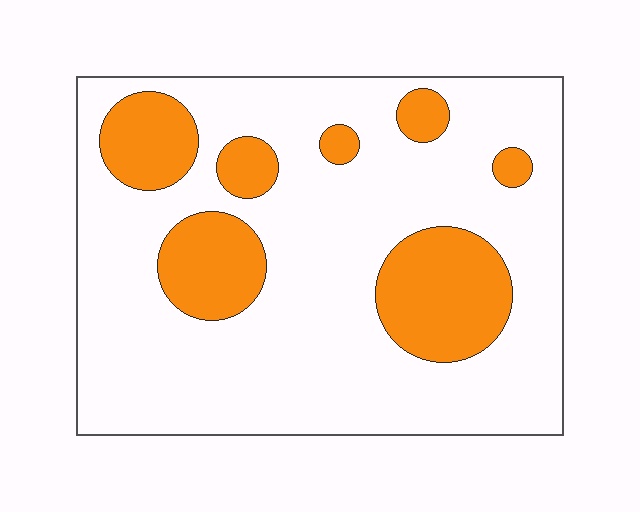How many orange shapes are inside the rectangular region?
7.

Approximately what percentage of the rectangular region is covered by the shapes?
Approximately 25%.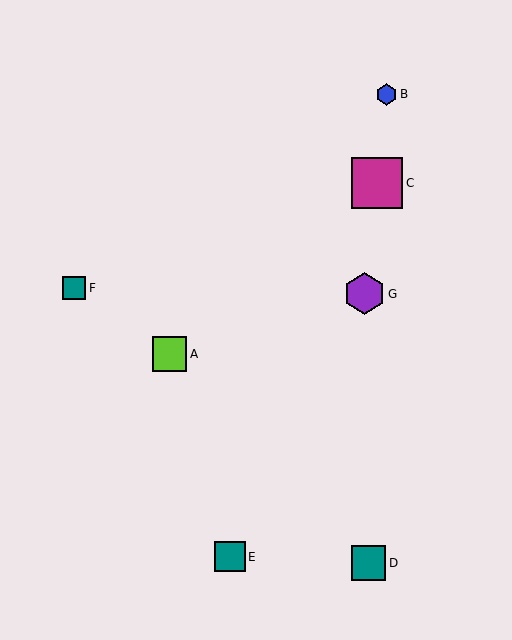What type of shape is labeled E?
Shape E is a teal square.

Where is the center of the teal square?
The center of the teal square is at (230, 557).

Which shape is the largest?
The magenta square (labeled C) is the largest.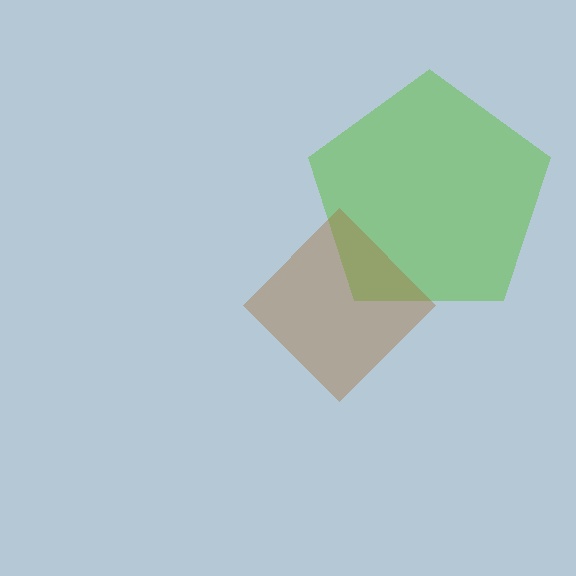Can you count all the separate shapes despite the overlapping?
Yes, there are 2 separate shapes.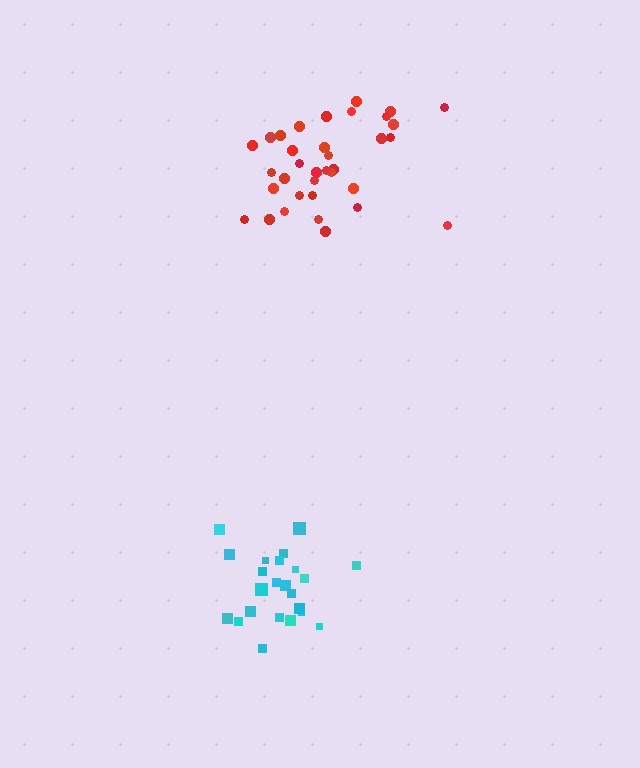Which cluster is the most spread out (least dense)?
Red.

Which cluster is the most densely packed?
Cyan.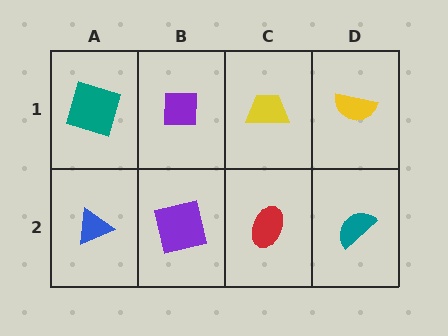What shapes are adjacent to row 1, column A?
A blue triangle (row 2, column A), a purple square (row 1, column B).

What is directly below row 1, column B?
A purple square.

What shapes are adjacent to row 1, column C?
A red ellipse (row 2, column C), a purple square (row 1, column B), a yellow semicircle (row 1, column D).